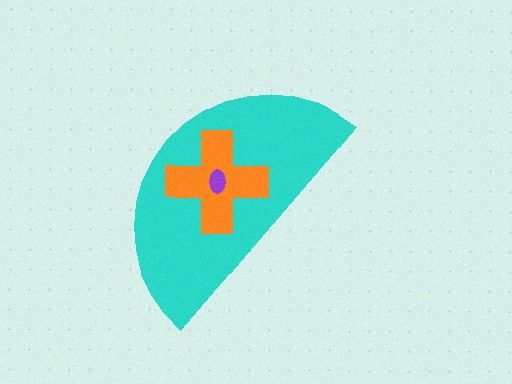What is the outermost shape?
The cyan semicircle.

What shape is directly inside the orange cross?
The purple ellipse.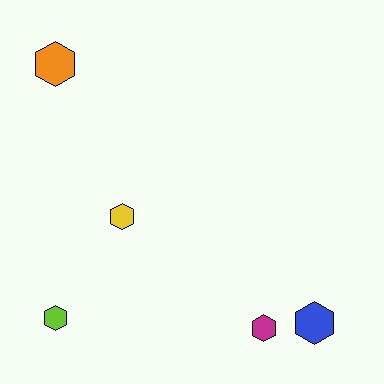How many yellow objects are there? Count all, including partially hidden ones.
There is 1 yellow object.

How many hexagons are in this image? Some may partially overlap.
There are 5 hexagons.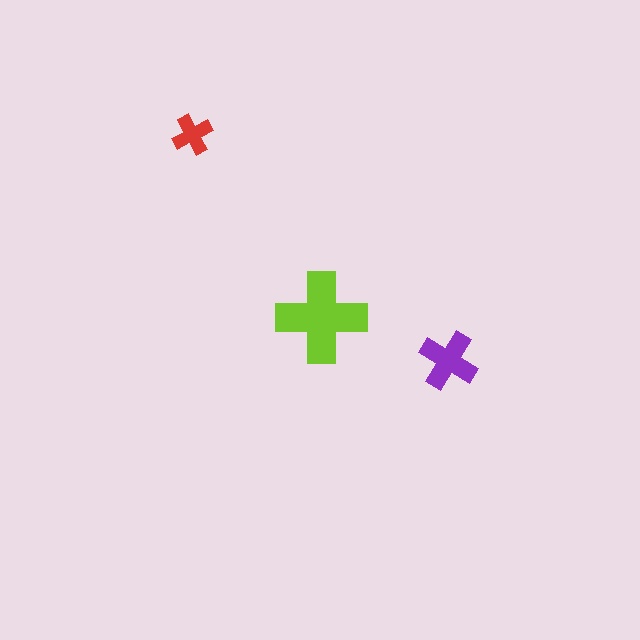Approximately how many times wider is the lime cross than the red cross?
About 2.5 times wider.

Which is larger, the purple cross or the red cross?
The purple one.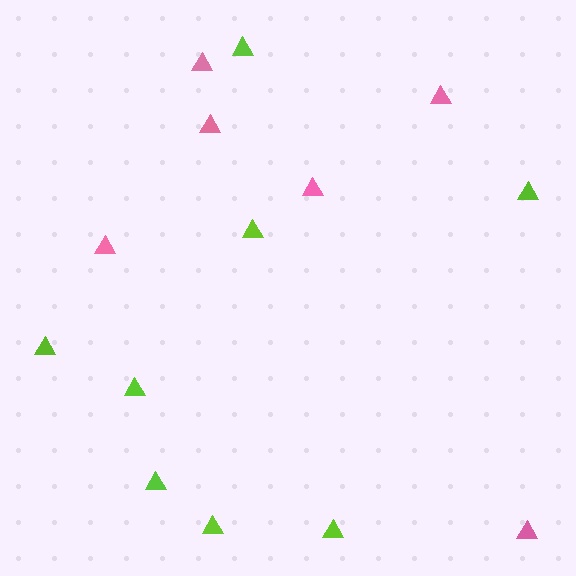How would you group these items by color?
There are 2 groups: one group of pink triangles (6) and one group of lime triangles (8).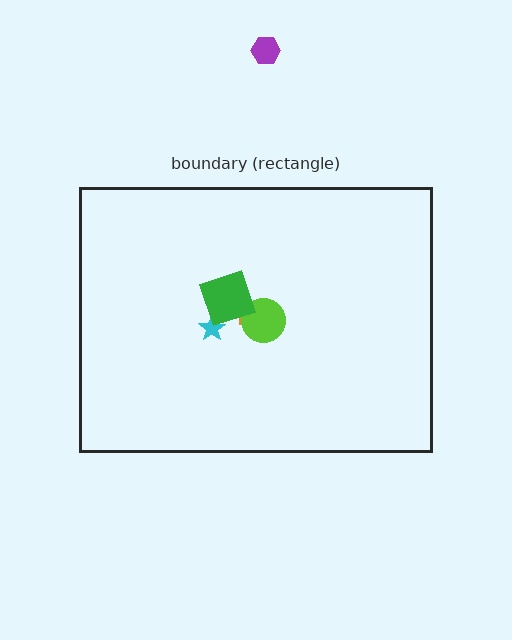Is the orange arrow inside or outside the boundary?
Inside.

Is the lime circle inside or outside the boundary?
Inside.